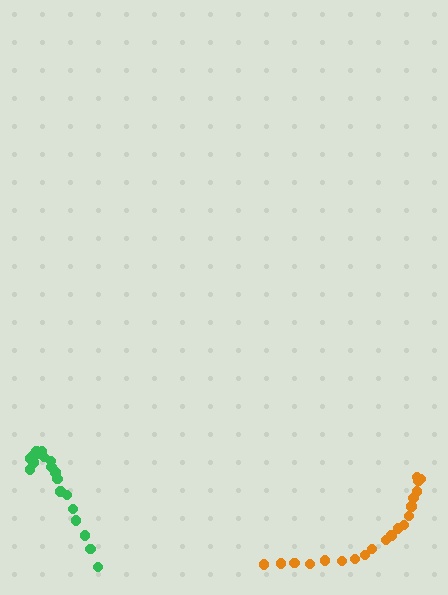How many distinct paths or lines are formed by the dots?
There are 2 distinct paths.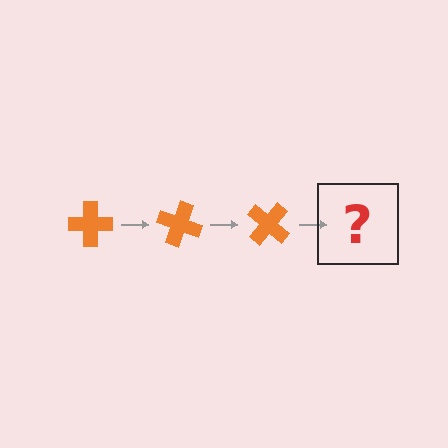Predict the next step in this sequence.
The next step is an orange cross rotated 60 degrees.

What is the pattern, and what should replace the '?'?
The pattern is that the cross rotates 20 degrees each step. The '?' should be an orange cross rotated 60 degrees.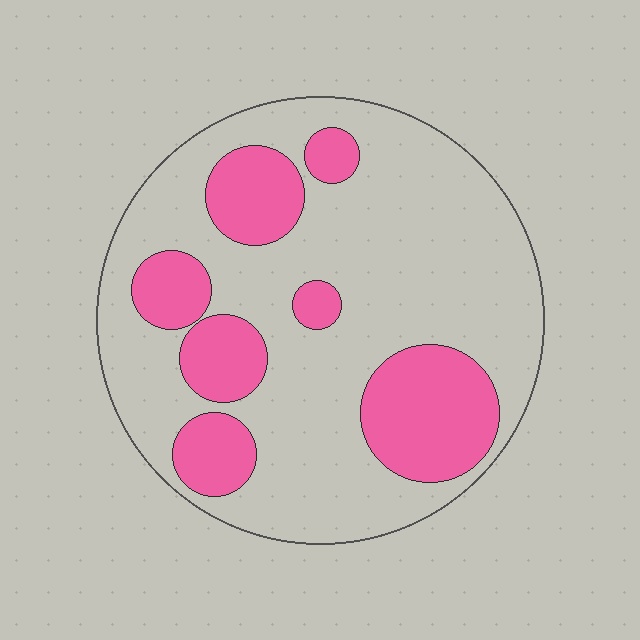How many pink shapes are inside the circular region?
7.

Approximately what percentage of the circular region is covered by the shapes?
Approximately 30%.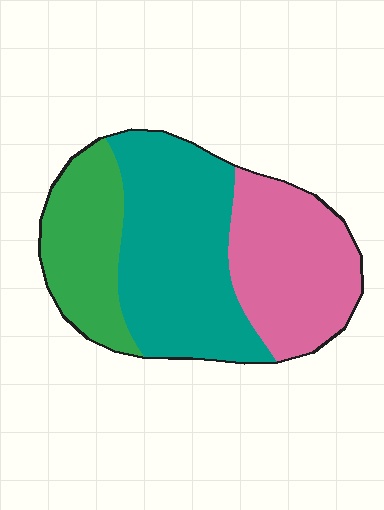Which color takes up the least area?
Green, at roughly 25%.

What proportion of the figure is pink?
Pink takes up between a quarter and a half of the figure.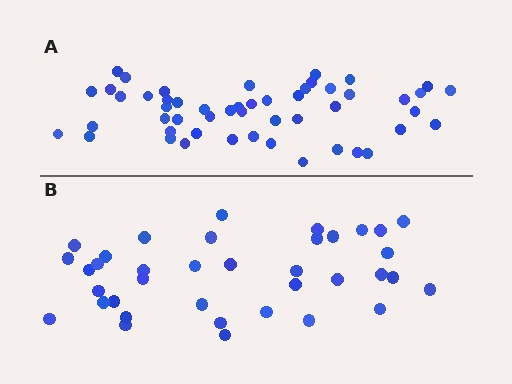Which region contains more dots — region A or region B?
Region A (the top region) has more dots.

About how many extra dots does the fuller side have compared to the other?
Region A has approximately 15 more dots than region B.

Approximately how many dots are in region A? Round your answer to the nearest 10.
About 50 dots. (The exact count is 51, which rounds to 50.)